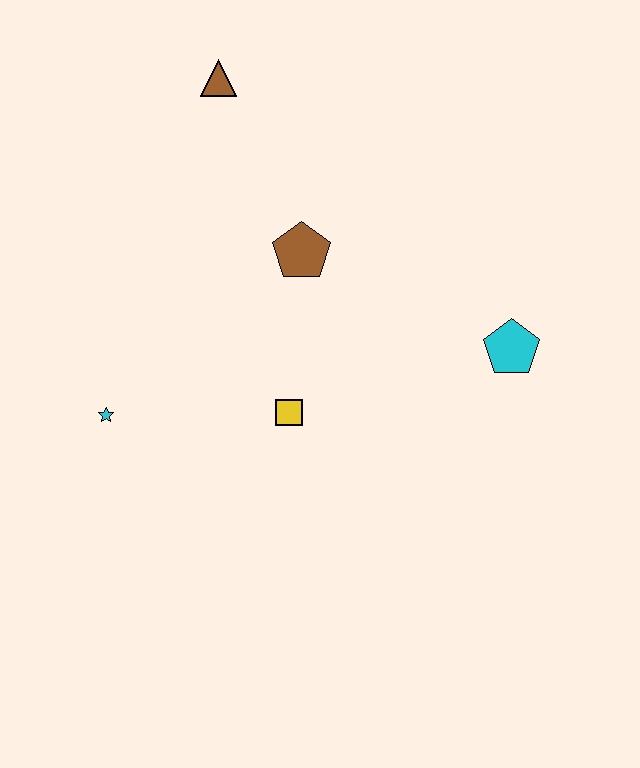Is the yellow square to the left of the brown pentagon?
Yes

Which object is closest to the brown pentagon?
The yellow square is closest to the brown pentagon.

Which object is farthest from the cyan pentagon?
The cyan star is farthest from the cyan pentagon.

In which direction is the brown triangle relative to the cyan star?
The brown triangle is above the cyan star.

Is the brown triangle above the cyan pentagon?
Yes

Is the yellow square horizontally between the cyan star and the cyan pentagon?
Yes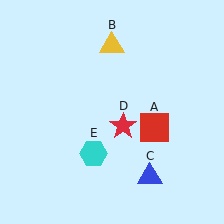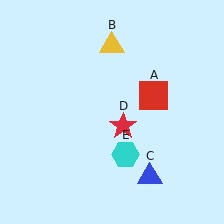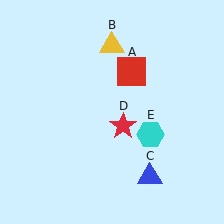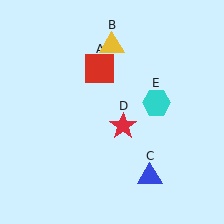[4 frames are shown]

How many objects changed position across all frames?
2 objects changed position: red square (object A), cyan hexagon (object E).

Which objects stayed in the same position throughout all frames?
Yellow triangle (object B) and blue triangle (object C) and red star (object D) remained stationary.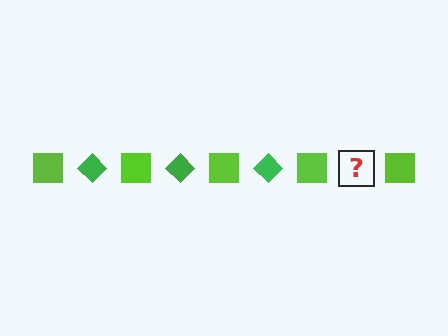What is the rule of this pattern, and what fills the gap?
The rule is that the pattern alternates between lime square and green diamond. The gap should be filled with a green diamond.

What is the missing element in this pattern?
The missing element is a green diamond.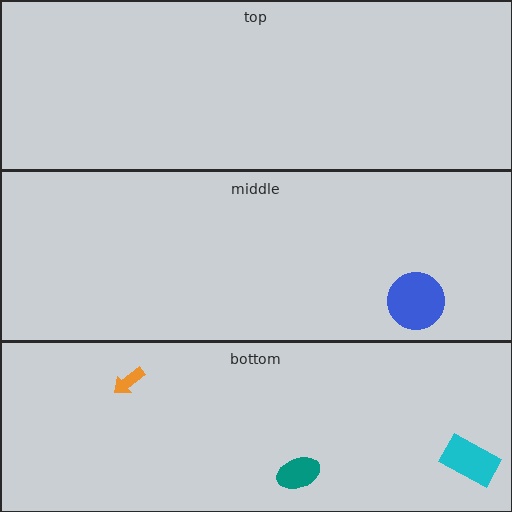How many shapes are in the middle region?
1.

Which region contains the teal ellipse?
The bottom region.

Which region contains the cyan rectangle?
The bottom region.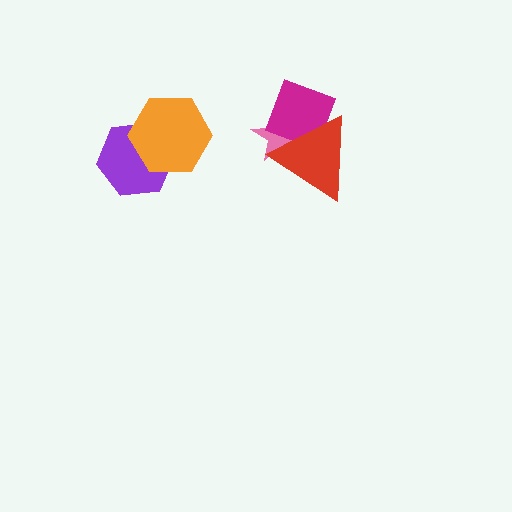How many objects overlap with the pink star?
2 objects overlap with the pink star.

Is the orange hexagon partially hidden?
No, no other shape covers it.